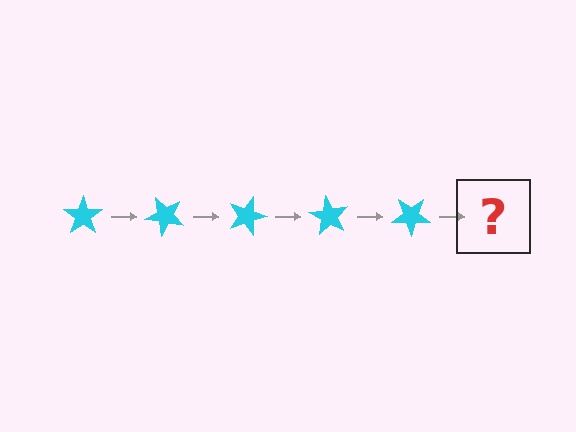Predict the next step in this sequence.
The next step is a cyan star rotated 225 degrees.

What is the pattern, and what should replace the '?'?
The pattern is that the star rotates 45 degrees each step. The '?' should be a cyan star rotated 225 degrees.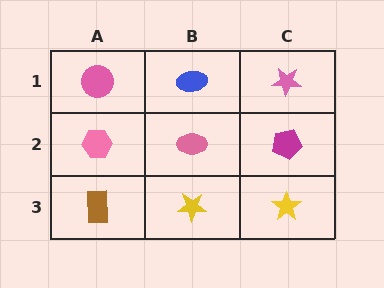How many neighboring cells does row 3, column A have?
2.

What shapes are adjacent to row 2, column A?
A pink circle (row 1, column A), a brown rectangle (row 3, column A), a pink ellipse (row 2, column B).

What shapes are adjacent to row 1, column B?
A pink ellipse (row 2, column B), a pink circle (row 1, column A), a pink star (row 1, column C).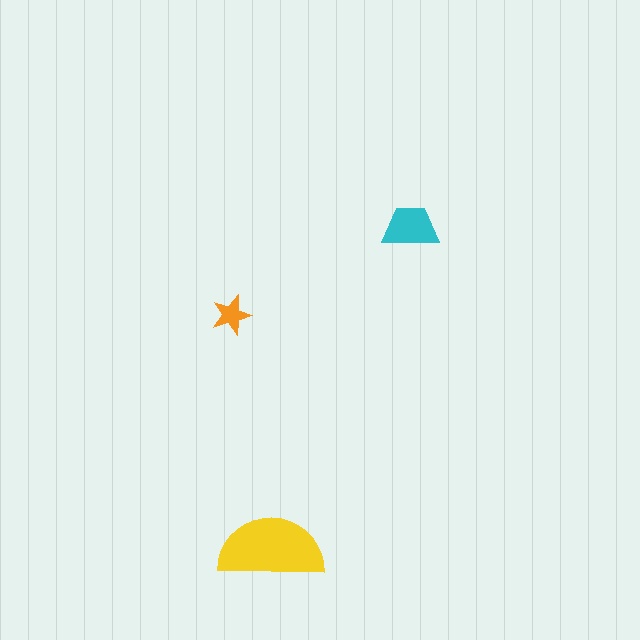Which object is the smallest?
The orange star.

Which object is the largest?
The yellow semicircle.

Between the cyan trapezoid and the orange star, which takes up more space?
The cyan trapezoid.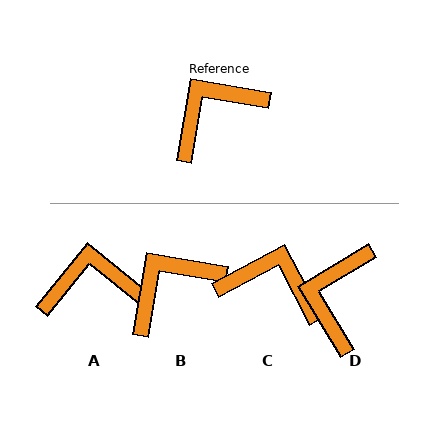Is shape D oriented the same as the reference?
No, it is off by about 41 degrees.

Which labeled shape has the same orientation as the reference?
B.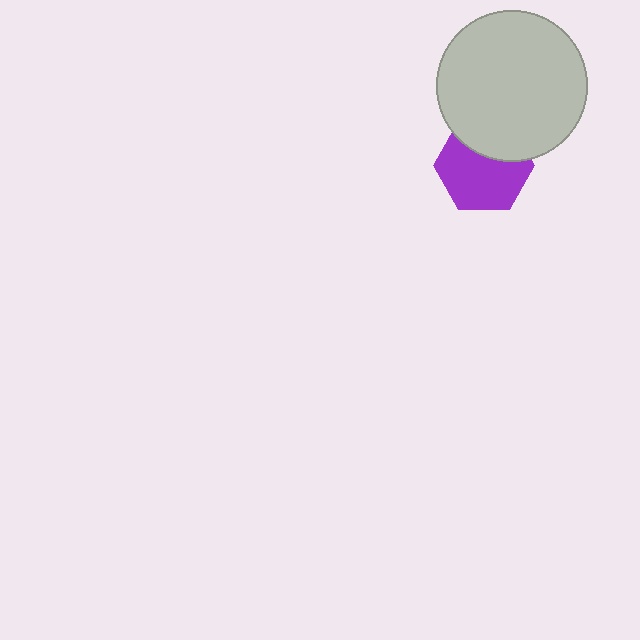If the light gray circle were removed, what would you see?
You would see the complete purple hexagon.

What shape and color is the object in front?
The object in front is a light gray circle.